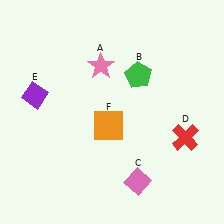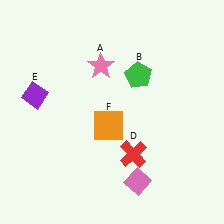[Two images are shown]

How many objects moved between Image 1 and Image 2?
1 object moved between the two images.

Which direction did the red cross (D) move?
The red cross (D) moved left.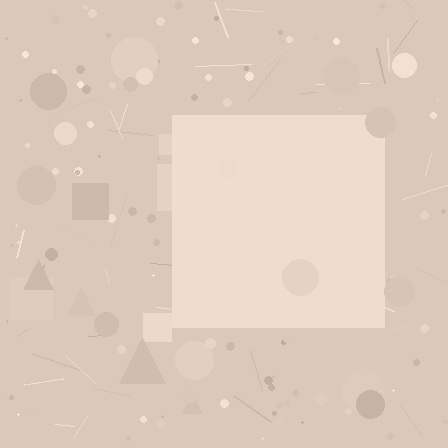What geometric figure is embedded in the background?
A square is embedded in the background.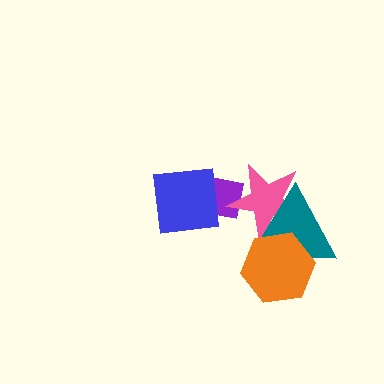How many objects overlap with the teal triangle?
2 objects overlap with the teal triangle.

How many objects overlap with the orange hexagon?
2 objects overlap with the orange hexagon.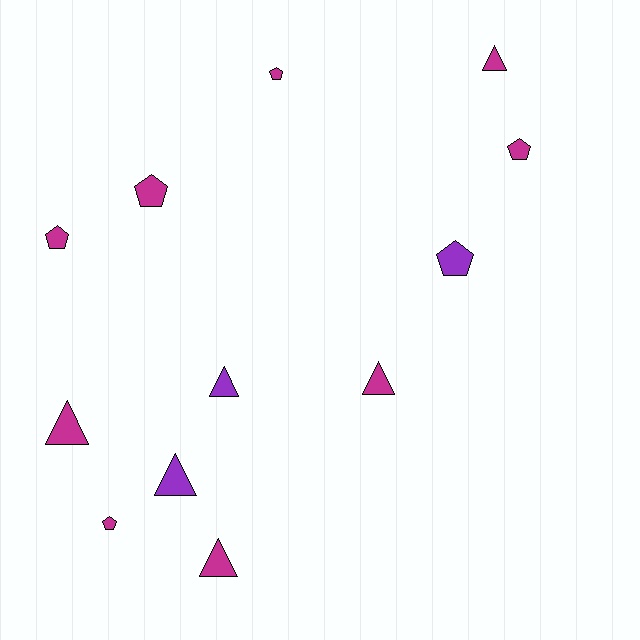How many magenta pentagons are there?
There are 5 magenta pentagons.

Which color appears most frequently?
Magenta, with 9 objects.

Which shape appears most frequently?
Pentagon, with 6 objects.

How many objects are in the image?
There are 12 objects.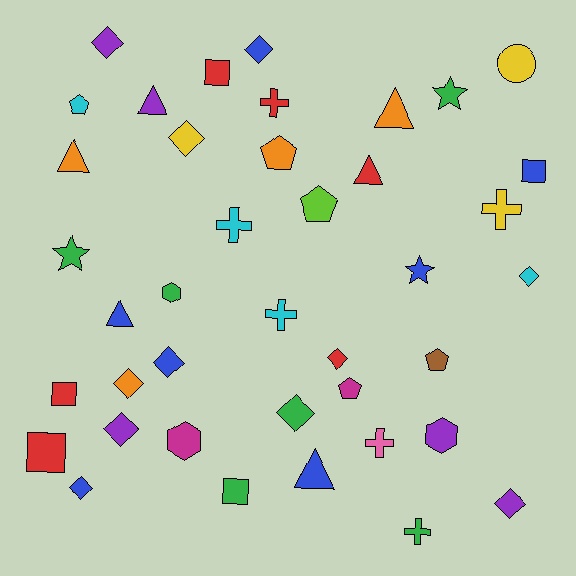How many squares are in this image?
There are 5 squares.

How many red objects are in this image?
There are 6 red objects.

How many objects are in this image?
There are 40 objects.